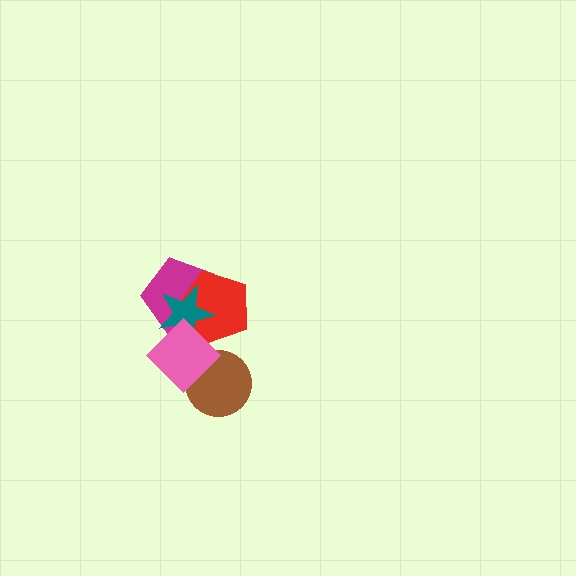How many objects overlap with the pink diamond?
4 objects overlap with the pink diamond.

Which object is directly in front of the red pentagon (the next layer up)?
The teal star is directly in front of the red pentagon.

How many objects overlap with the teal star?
3 objects overlap with the teal star.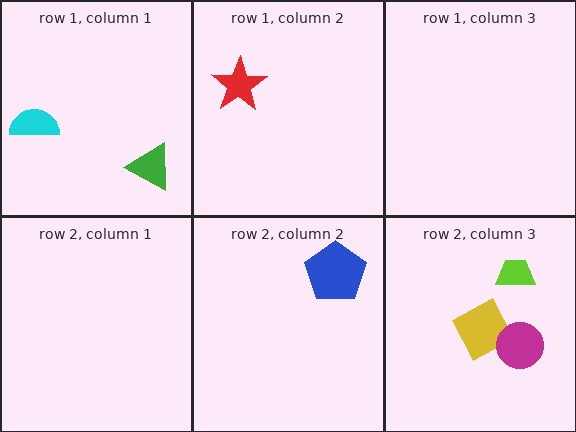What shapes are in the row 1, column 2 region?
The red star.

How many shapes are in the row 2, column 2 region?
1.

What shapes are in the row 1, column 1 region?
The cyan semicircle, the green triangle.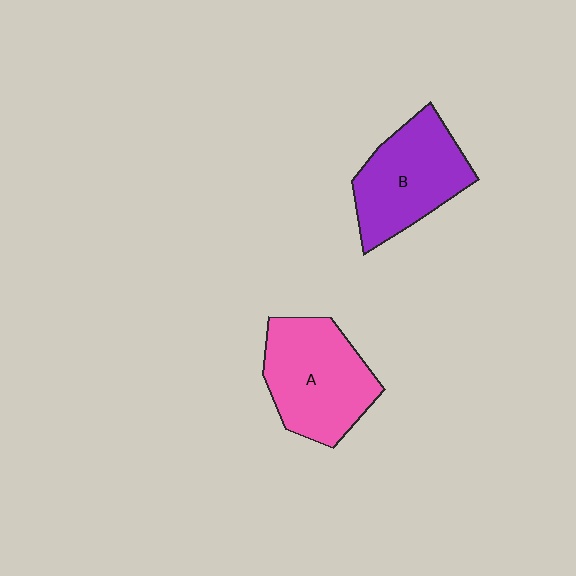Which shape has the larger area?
Shape A (pink).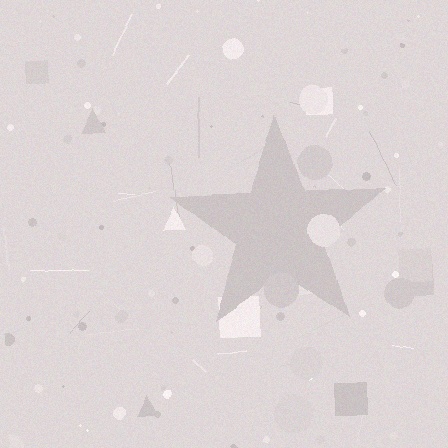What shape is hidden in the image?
A star is hidden in the image.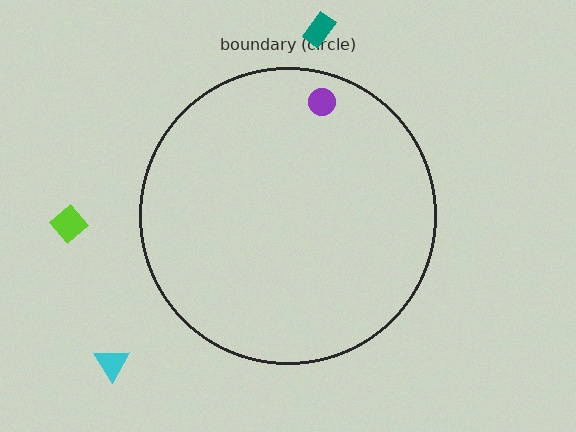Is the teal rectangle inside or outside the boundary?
Outside.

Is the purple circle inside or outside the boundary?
Inside.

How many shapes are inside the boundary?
1 inside, 3 outside.